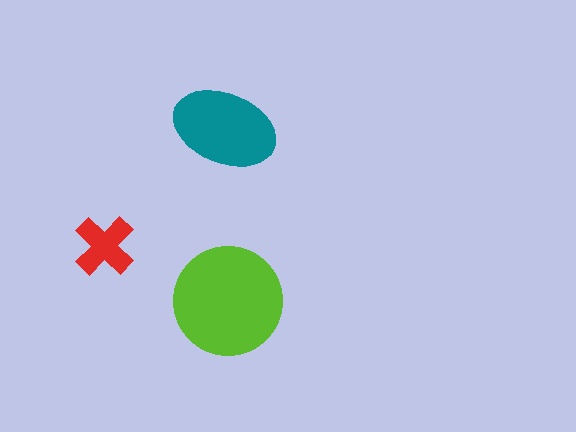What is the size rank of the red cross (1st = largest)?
3rd.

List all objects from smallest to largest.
The red cross, the teal ellipse, the lime circle.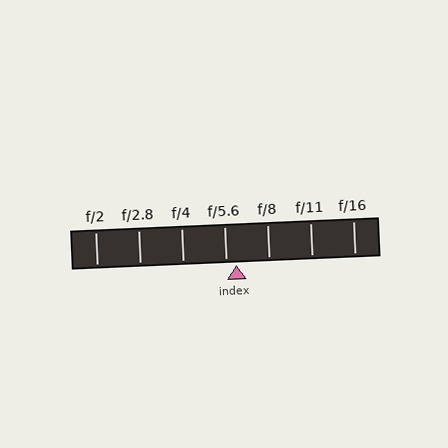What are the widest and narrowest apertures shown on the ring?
The widest aperture shown is f/2 and the narrowest is f/16.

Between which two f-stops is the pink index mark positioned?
The index mark is between f/5.6 and f/8.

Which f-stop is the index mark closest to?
The index mark is closest to f/5.6.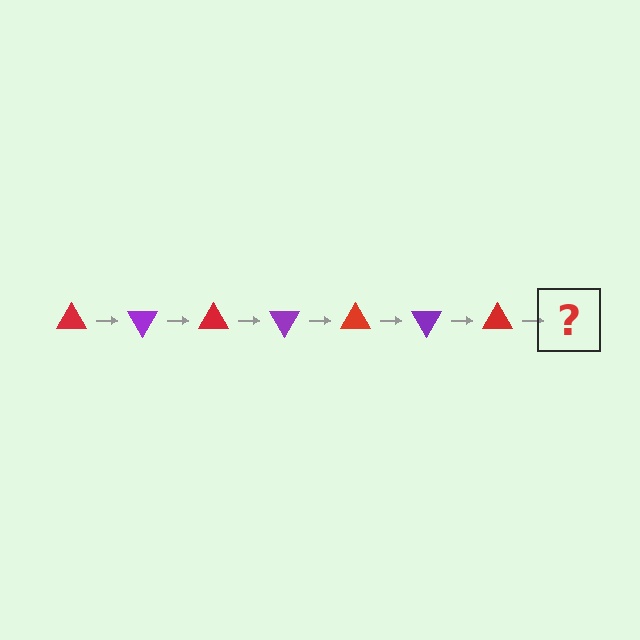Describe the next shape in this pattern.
It should be a purple triangle, rotated 420 degrees from the start.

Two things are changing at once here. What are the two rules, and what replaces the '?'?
The two rules are that it rotates 60 degrees each step and the color cycles through red and purple. The '?' should be a purple triangle, rotated 420 degrees from the start.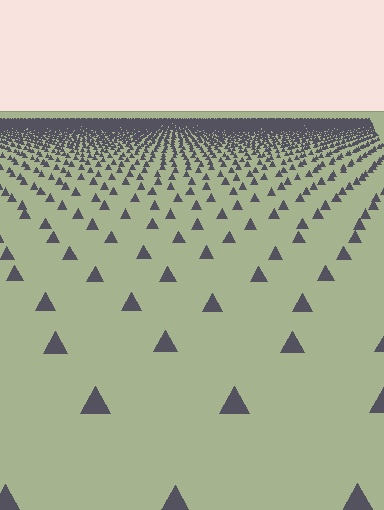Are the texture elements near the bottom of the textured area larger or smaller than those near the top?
Larger. Near the bottom, elements are closer to the viewer and appear at a bigger on-screen size.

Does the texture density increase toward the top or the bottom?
Density increases toward the top.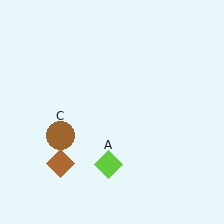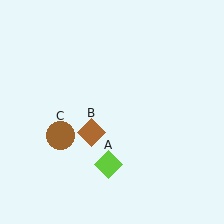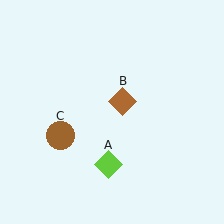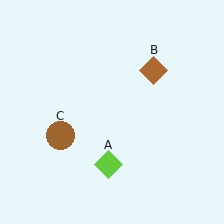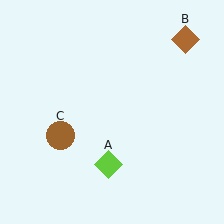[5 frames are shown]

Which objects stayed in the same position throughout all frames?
Lime diamond (object A) and brown circle (object C) remained stationary.